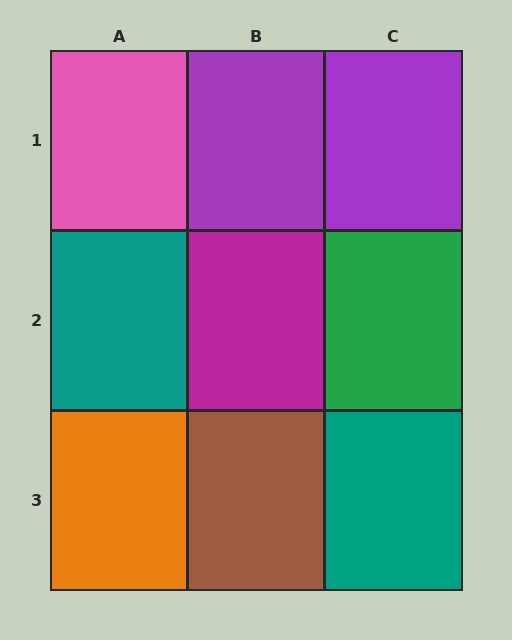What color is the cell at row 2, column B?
Magenta.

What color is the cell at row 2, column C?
Green.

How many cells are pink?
1 cell is pink.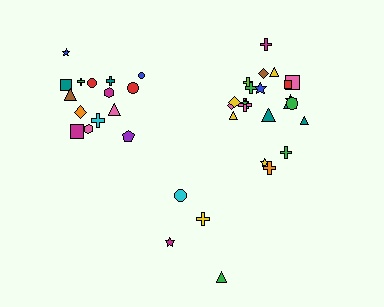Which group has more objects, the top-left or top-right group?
The top-right group.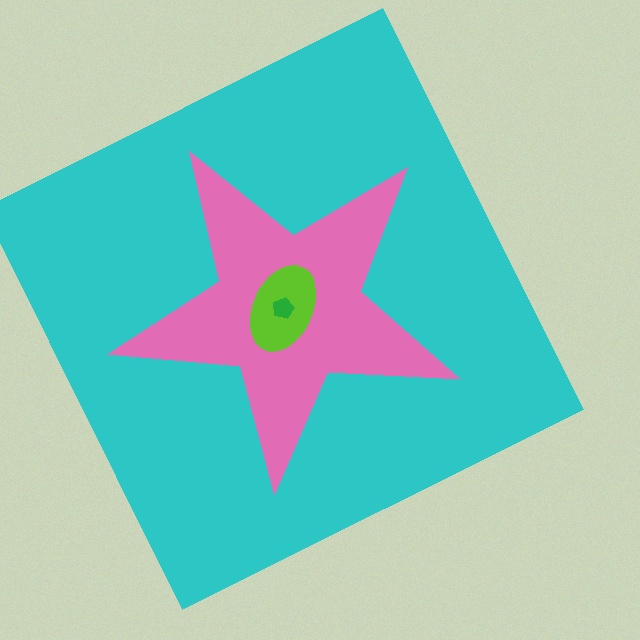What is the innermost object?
The green pentagon.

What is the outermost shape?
The cyan square.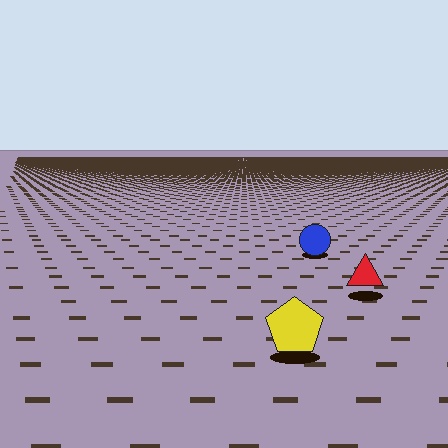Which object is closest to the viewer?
The yellow pentagon is closest. The texture marks near it are larger and more spread out.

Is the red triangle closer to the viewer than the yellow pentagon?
No. The yellow pentagon is closer — you can tell from the texture gradient: the ground texture is coarser near it.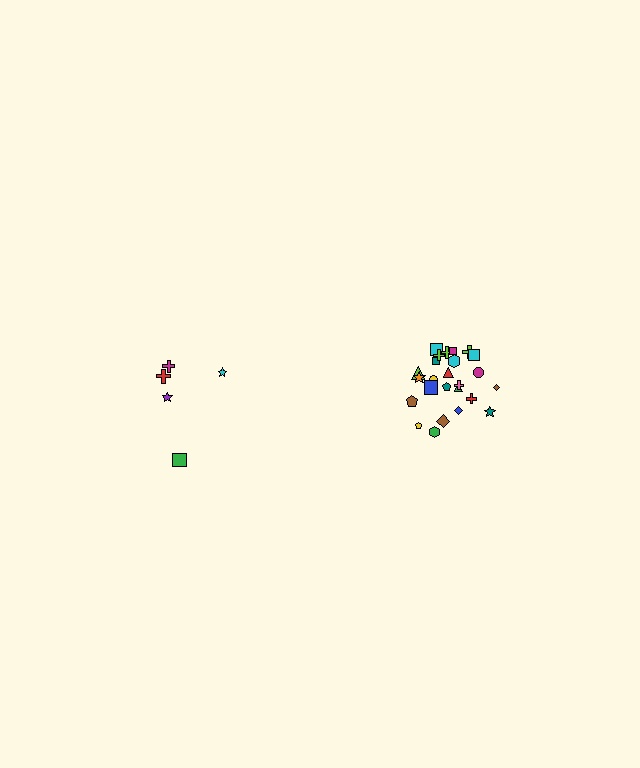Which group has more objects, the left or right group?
The right group.